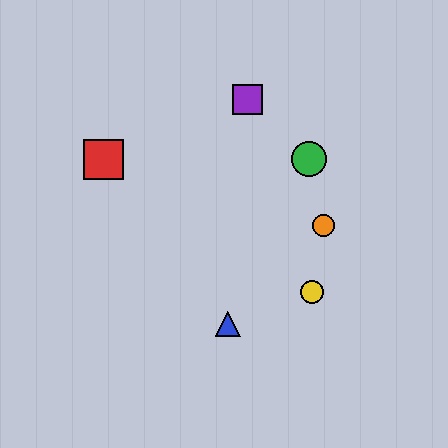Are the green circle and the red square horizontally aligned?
Yes, both are at y≈159.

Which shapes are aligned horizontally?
The red square, the green circle are aligned horizontally.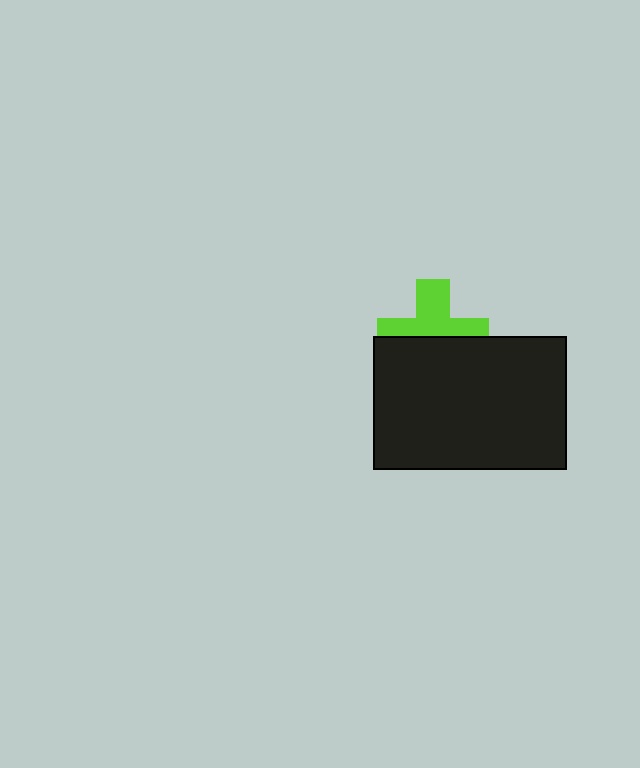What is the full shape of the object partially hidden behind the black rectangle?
The partially hidden object is a lime cross.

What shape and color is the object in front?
The object in front is a black rectangle.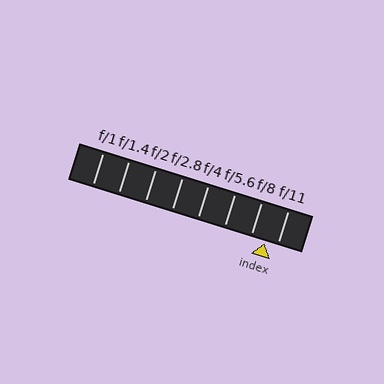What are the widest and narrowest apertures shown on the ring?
The widest aperture shown is f/1 and the narrowest is f/11.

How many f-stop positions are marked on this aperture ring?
There are 8 f-stop positions marked.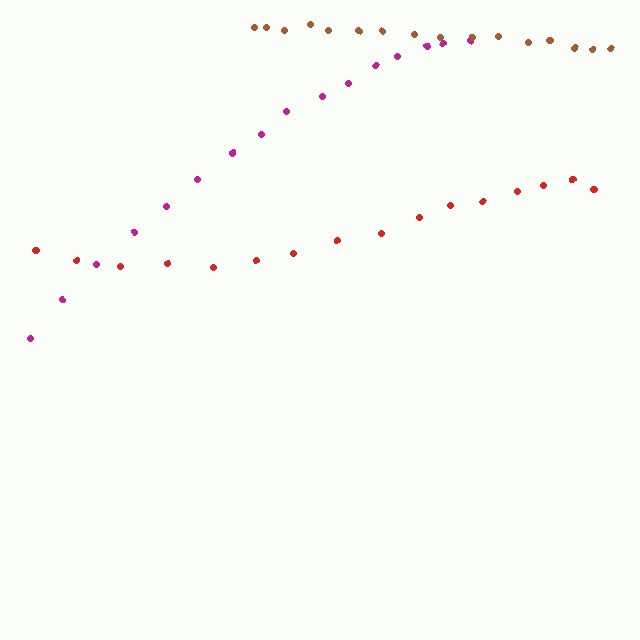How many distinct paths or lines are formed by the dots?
There are 3 distinct paths.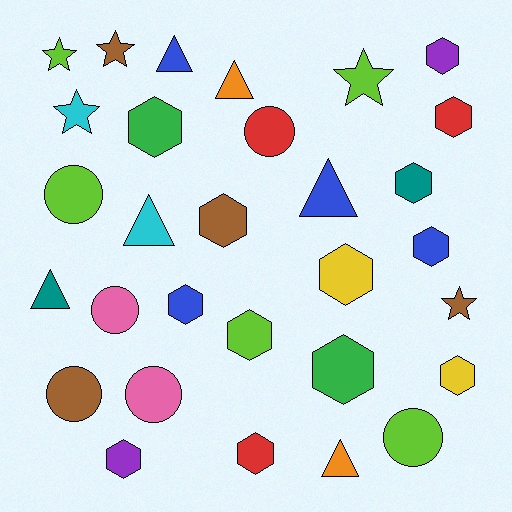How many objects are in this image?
There are 30 objects.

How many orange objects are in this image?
There are 2 orange objects.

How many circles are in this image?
There are 6 circles.